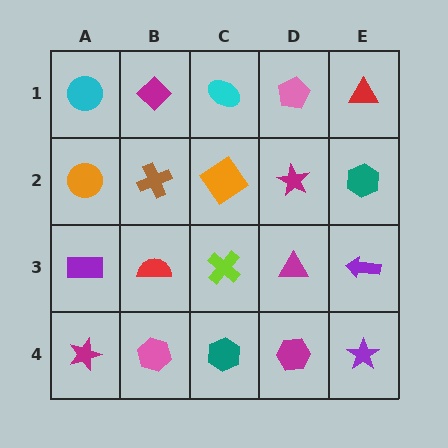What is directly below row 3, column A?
A magenta star.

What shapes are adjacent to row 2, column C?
A cyan ellipse (row 1, column C), a lime cross (row 3, column C), a brown cross (row 2, column B), a magenta star (row 2, column D).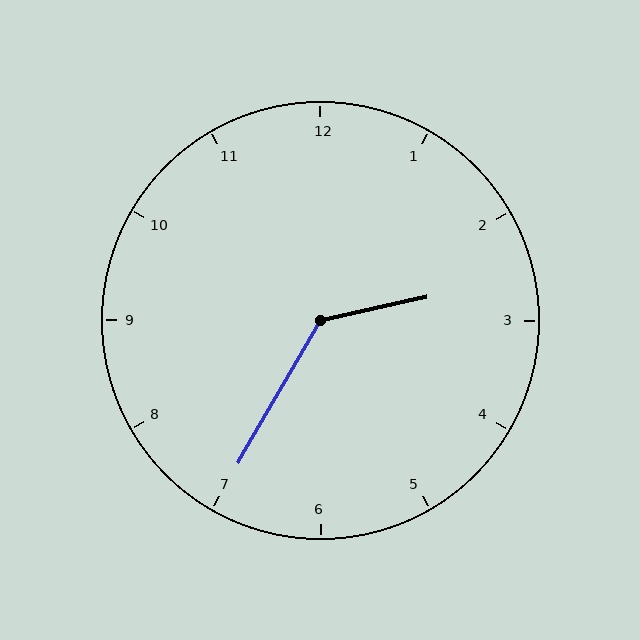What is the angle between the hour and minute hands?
Approximately 132 degrees.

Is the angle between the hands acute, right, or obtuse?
It is obtuse.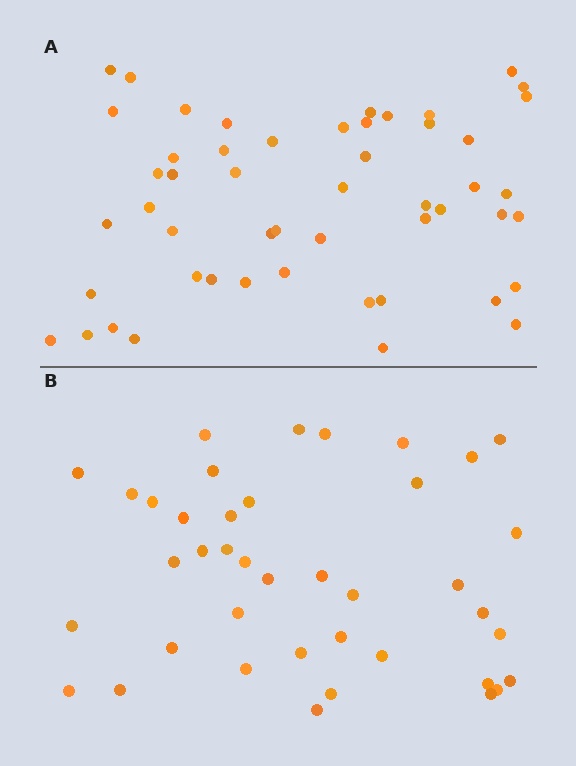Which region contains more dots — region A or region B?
Region A (the top region) has more dots.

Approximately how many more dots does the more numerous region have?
Region A has roughly 12 or so more dots than region B.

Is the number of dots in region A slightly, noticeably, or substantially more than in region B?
Region A has noticeably more, but not dramatically so. The ratio is roughly 1.3 to 1.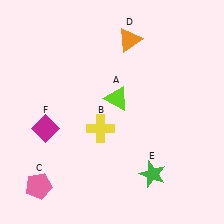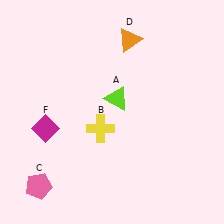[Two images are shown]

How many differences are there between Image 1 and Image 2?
There is 1 difference between the two images.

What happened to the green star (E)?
The green star (E) was removed in Image 2. It was in the bottom-right area of Image 1.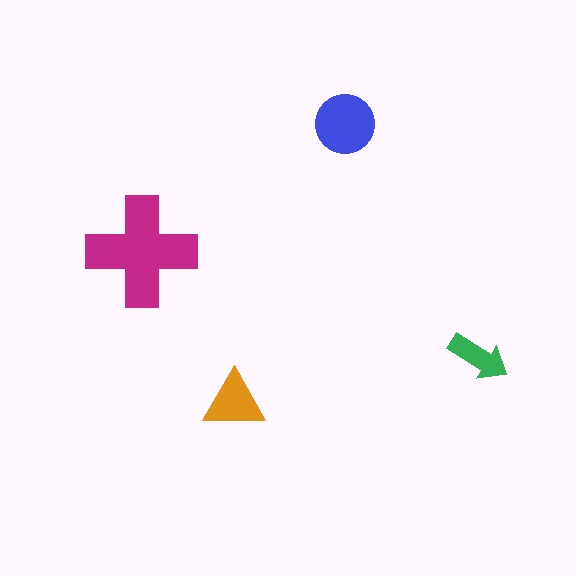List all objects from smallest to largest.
The green arrow, the orange triangle, the blue circle, the magenta cross.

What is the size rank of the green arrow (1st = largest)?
4th.